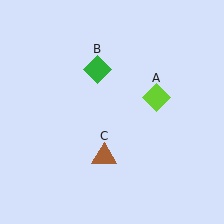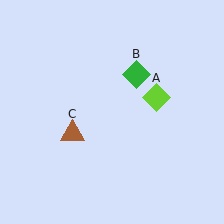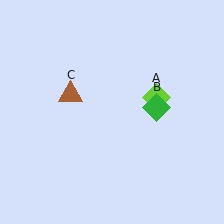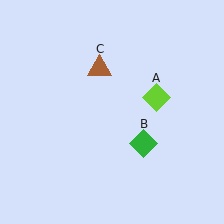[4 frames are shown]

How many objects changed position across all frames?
2 objects changed position: green diamond (object B), brown triangle (object C).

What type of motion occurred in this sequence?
The green diamond (object B), brown triangle (object C) rotated clockwise around the center of the scene.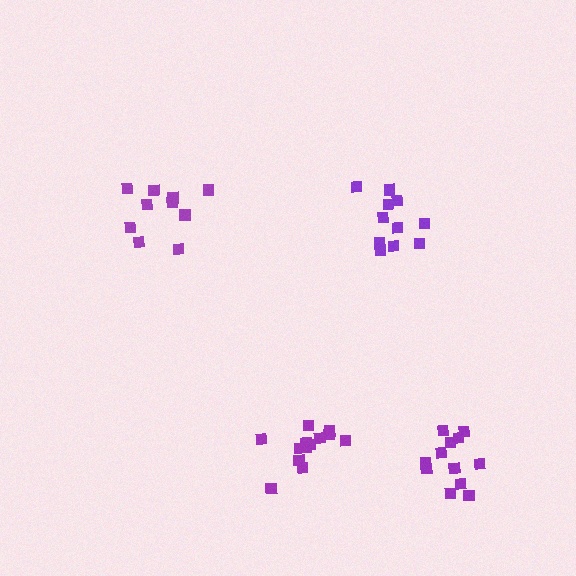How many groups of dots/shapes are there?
There are 4 groups.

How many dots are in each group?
Group 1: 12 dots, Group 2: 11 dots, Group 3: 10 dots, Group 4: 13 dots (46 total).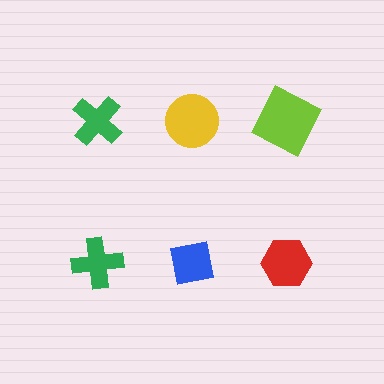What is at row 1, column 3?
A lime square.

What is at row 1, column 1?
A green cross.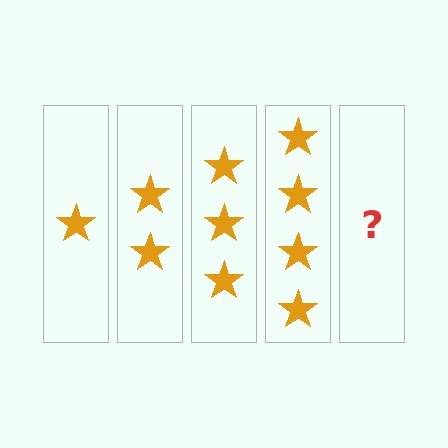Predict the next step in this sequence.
The next step is 5 stars.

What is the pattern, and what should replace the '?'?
The pattern is that each step adds one more star. The '?' should be 5 stars.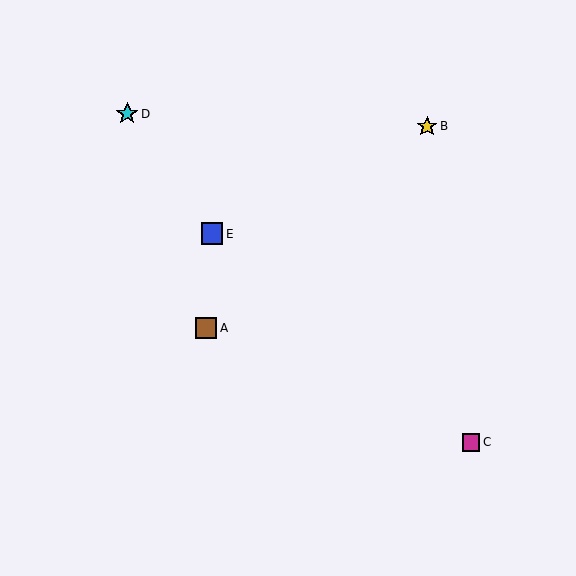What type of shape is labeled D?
Shape D is a cyan star.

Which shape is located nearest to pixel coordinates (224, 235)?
The blue square (labeled E) at (212, 234) is nearest to that location.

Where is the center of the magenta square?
The center of the magenta square is at (471, 442).